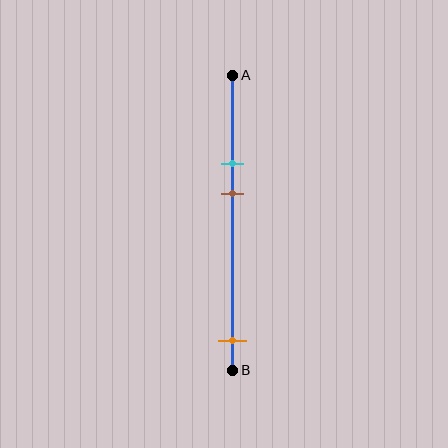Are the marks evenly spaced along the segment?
No, the marks are not evenly spaced.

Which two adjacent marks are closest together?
The cyan and brown marks are the closest adjacent pair.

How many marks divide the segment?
There are 3 marks dividing the segment.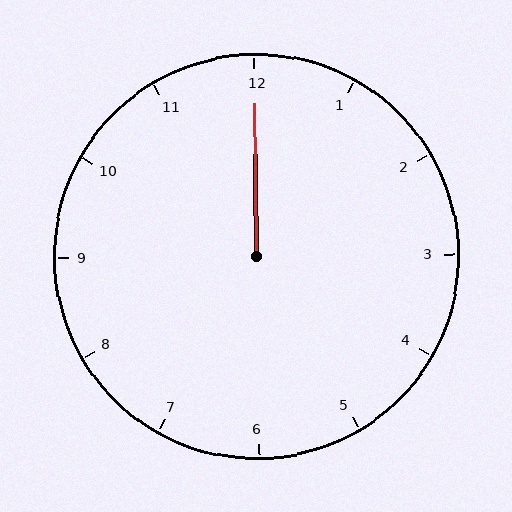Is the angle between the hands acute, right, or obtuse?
It is acute.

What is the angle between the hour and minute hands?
Approximately 0 degrees.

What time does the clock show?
12:00.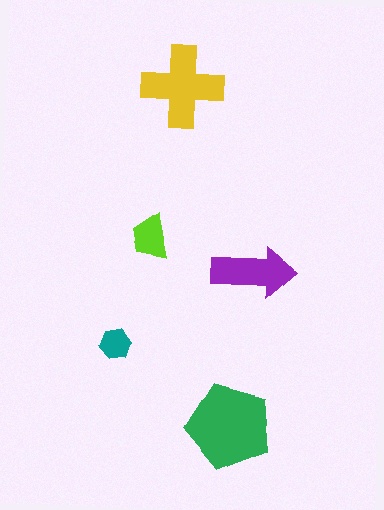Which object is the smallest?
The teal hexagon.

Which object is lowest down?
The green pentagon is bottommost.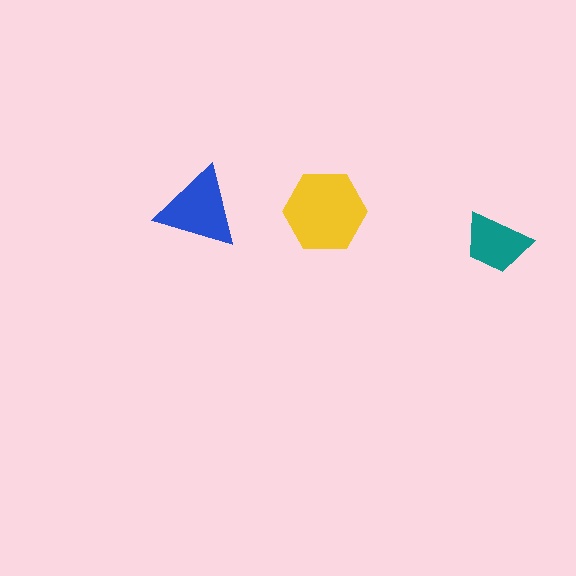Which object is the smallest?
The teal trapezoid.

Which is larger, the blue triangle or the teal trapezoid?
The blue triangle.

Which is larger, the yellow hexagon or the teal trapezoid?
The yellow hexagon.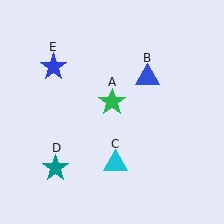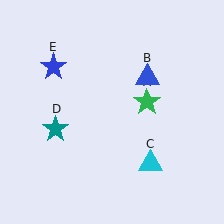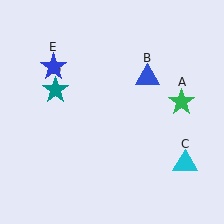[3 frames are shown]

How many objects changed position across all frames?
3 objects changed position: green star (object A), cyan triangle (object C), teal star (object D).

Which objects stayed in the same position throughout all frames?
Blue triangle (object B) and blue star (object E) remained stationary.